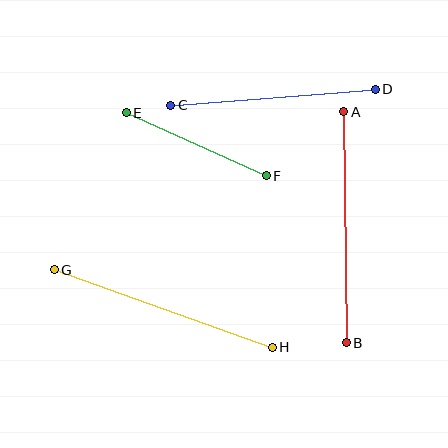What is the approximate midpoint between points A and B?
The midpoint is at approximately (345, 227) pixels.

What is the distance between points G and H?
The distance is approximately 231 pixels.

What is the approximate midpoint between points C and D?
The midpoint is at approximately (273, 97) pixels.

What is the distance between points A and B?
The distance is approximately 231 pixels.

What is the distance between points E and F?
The distance is approximately 154 pixels.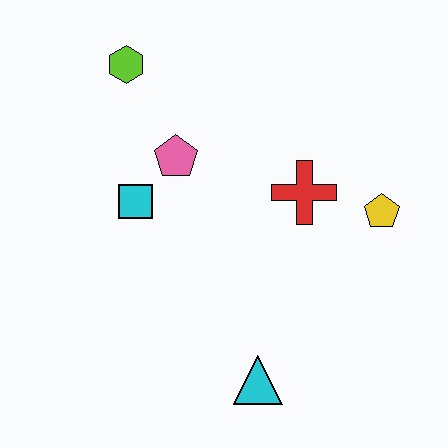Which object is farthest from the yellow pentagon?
The lime hexagon is farthest from the yellow pentagon.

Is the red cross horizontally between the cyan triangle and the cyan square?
No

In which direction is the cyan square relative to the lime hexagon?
The cyan square is below the lime hexagon.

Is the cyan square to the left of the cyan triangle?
Yes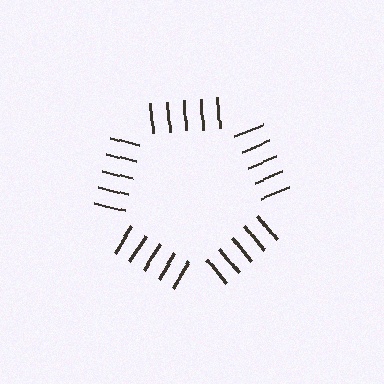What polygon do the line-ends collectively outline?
An illusory pentagon — the line segments terminate on its edges but no continuous stroke is drawn.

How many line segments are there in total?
25 — 5 along each of the 5 edges.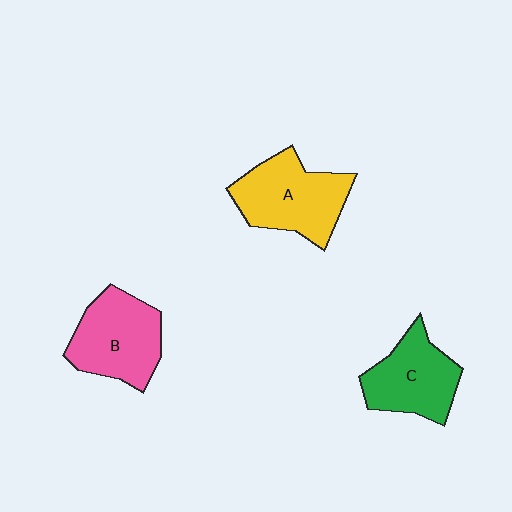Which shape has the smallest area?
Shape C (green).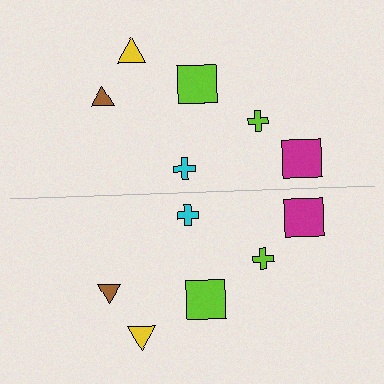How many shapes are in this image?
There are 12 shapes in this image.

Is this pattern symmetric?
Yes, this pattern has bilateral (reflection) symmetry.